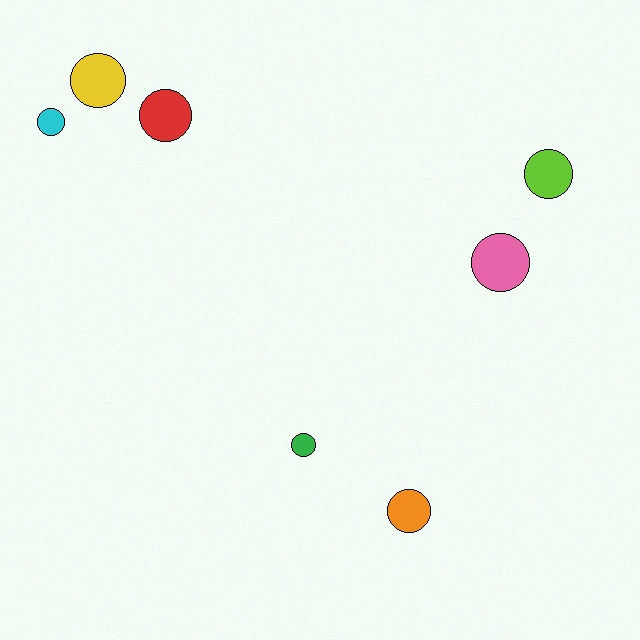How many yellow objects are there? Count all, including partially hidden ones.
There is 1 yellow object.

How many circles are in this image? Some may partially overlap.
There are 7 circles.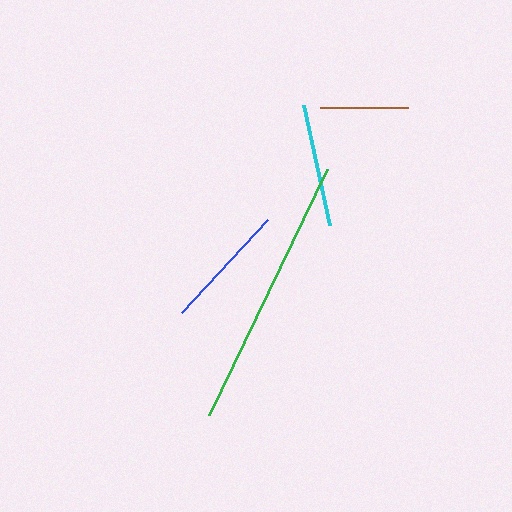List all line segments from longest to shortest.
From longest to shortest: green, blue, cyan, brown.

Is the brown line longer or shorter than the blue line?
The blue line is longer than the brown line.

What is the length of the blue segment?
The blue segment is approximately 127 pixels long.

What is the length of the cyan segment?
The cyan segment is approximately 123 pixels long.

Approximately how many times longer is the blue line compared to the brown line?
The blue line is approximately 1.4 times the length of the brown line.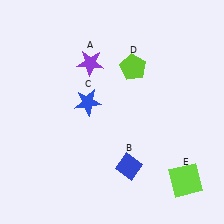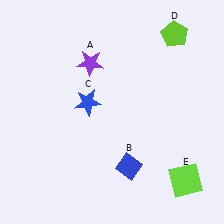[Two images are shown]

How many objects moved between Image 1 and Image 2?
1 object moved between the two images.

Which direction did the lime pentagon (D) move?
The lime pentagon (D) moved right.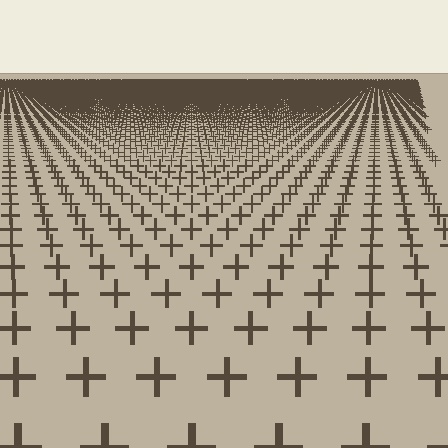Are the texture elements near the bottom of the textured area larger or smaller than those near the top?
Larger. Near the bottom, elements are closer to the viewer and appear at a bigger on-screen size.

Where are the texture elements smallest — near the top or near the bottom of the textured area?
Near the top.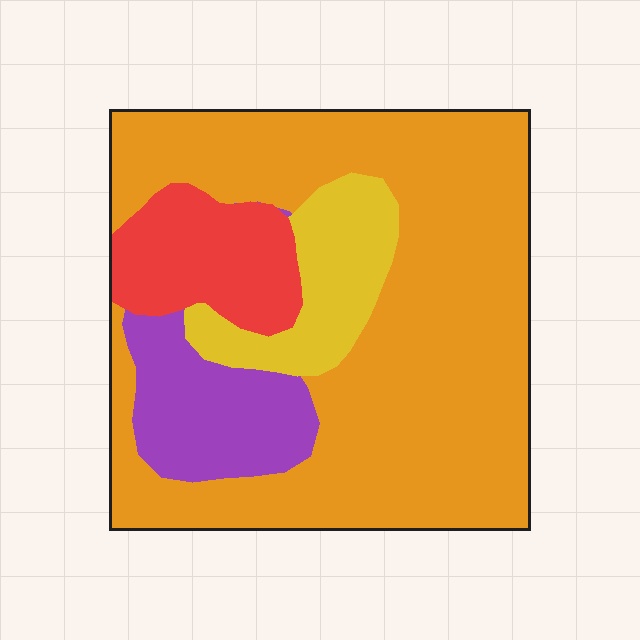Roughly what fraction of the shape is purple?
Purple takes up about one eighth (1/8) of the shape.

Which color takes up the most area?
Orange, at roughly 65%.